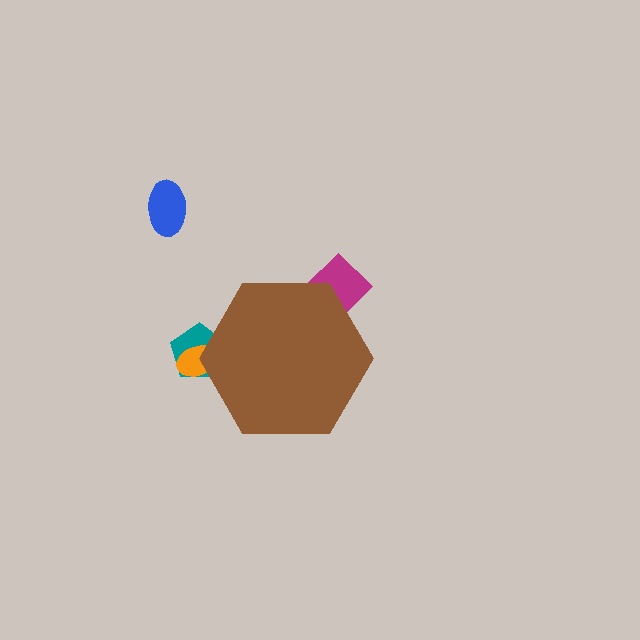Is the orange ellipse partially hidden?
Yes, the orange ellipse is partially hidden behind the brown hexagon.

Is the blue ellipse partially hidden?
No, the blue ellipse is fully visible.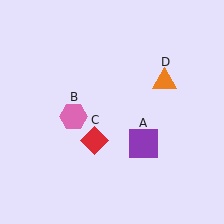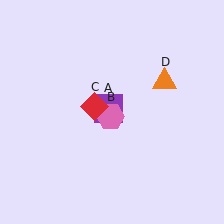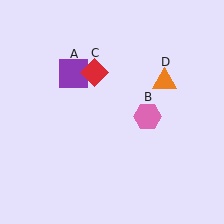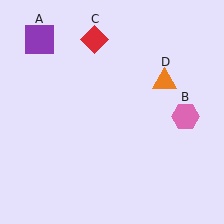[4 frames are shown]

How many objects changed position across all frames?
3 objects changed position: purple square (object A), pink hexagon (object B), red diamond (object C).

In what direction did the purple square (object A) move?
The purple square (object A) moved up and to the left.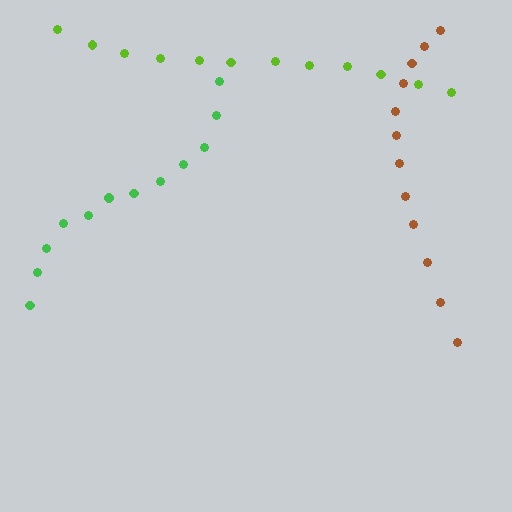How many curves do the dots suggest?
There are 3 distinct paths.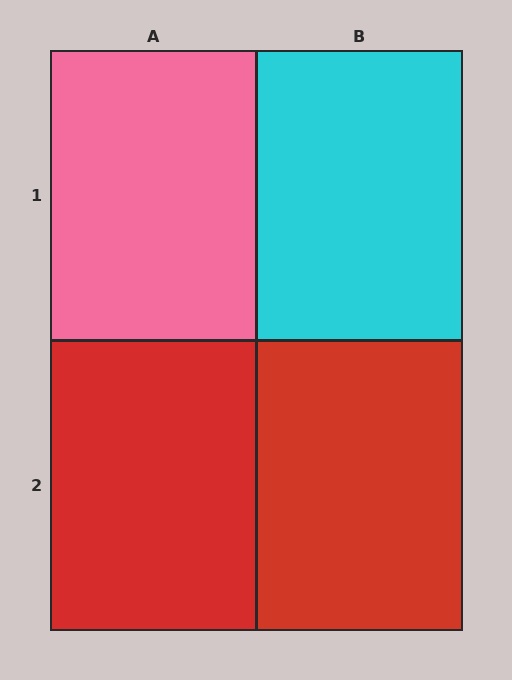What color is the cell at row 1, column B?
Cyan.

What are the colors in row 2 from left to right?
Red, red.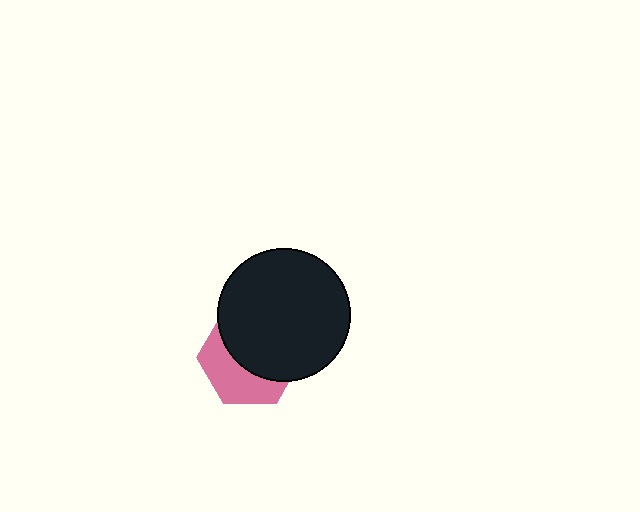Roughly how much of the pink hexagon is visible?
A small part of it is visible (roughly 42%).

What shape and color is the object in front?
The object in front is a black circle.